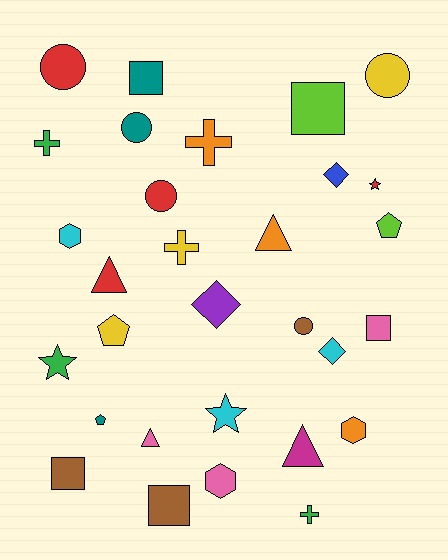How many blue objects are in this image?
There is 1 blue object.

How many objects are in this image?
There are 30 objects.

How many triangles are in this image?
There are 4 triangles.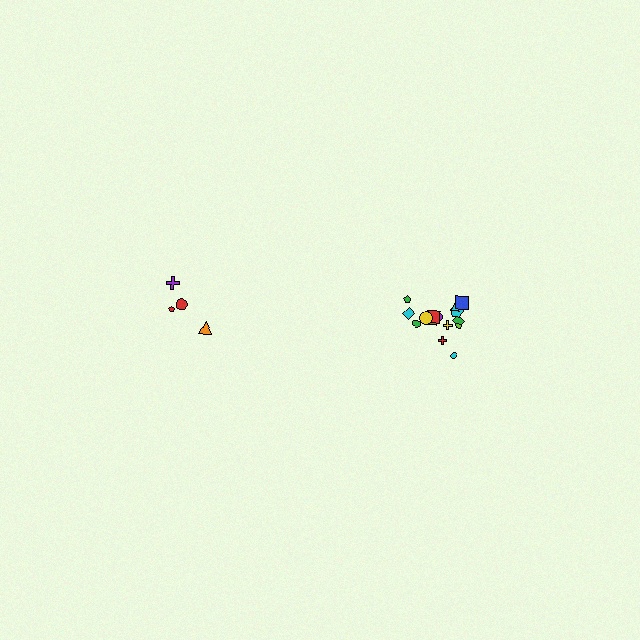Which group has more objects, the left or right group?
The right group.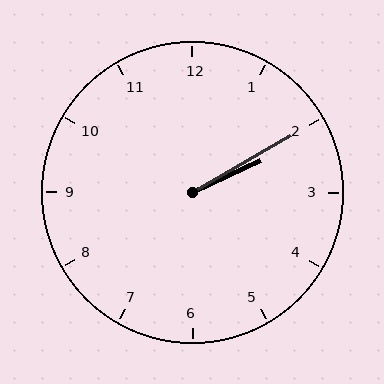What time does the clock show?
2:10.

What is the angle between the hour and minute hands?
Approximately 5 degrees.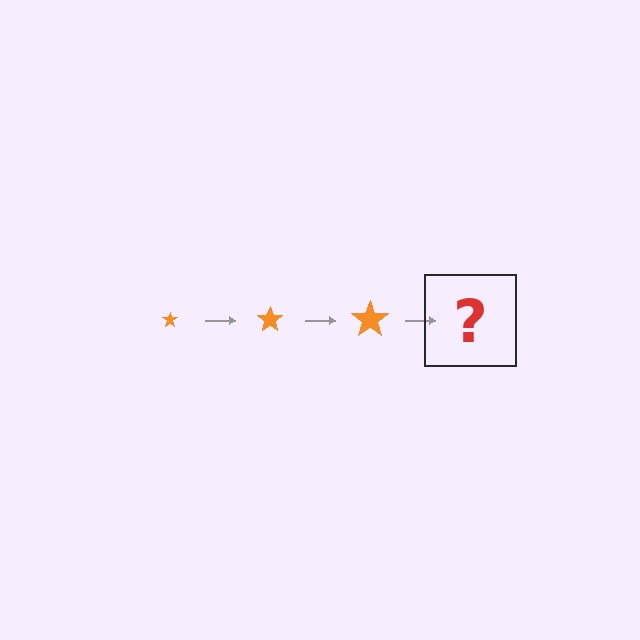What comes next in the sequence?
The next element should be an orange star, larger than the previous one.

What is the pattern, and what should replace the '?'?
The pattern is that the star gets progressively larger each step. The '?' should be an orange star, larger than the previous one.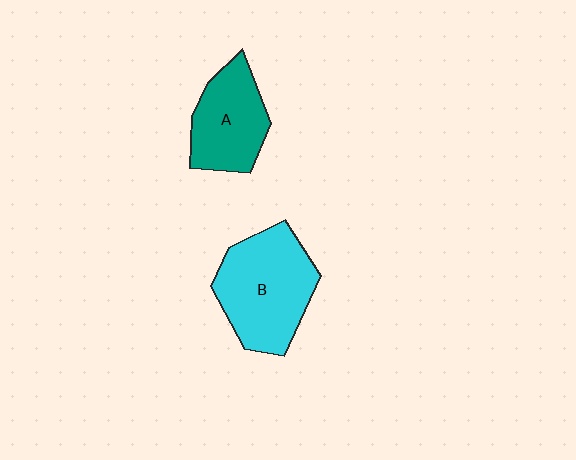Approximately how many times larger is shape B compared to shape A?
Approximately 1.4 times.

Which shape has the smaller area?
Shape A (teal).